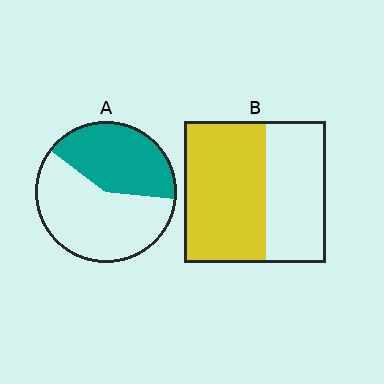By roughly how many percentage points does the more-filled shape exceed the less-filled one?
By roughly 15 percentage points (B over A).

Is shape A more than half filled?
No.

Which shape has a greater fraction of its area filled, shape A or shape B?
Shape B.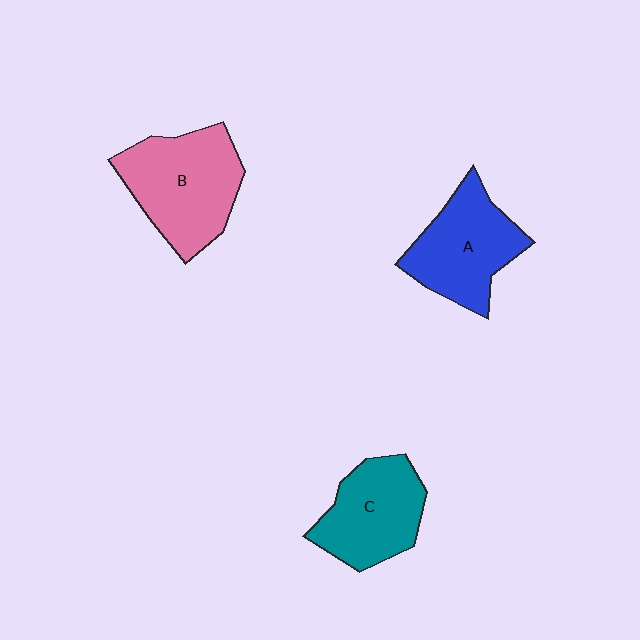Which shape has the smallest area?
Shape C (teal).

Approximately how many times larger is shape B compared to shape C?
Approximately 1.2 times.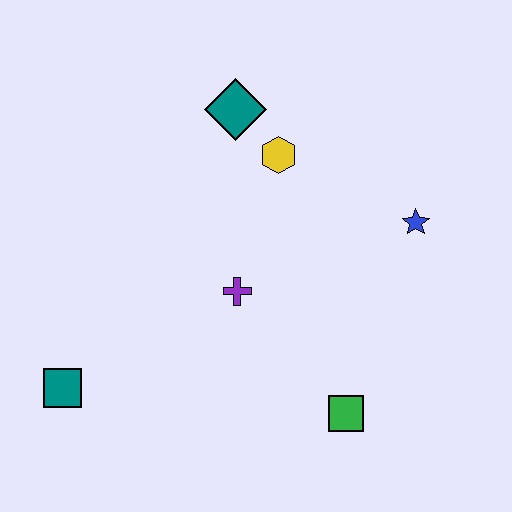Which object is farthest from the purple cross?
The teal square is farthest from the purple cross.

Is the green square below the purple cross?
Yes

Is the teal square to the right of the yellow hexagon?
No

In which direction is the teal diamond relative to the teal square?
The teal diamond is above the teal square.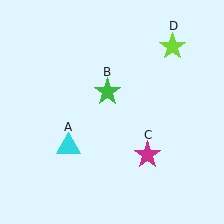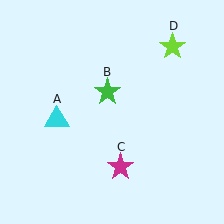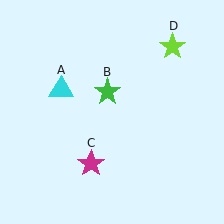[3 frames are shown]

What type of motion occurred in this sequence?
The cyan triangle (object A), magenta star (object C) rotated clockwise around the center of the scene.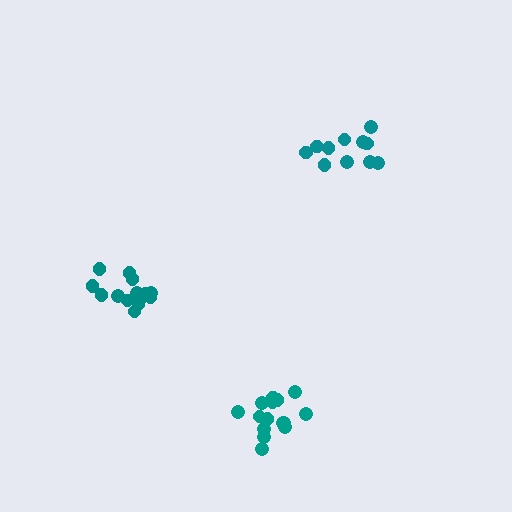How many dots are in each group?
Group 1: 11 dots, Group 2: 15 dots, Group 3: 15 dots (41 total).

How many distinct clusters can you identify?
There are 3 distinct clusters.